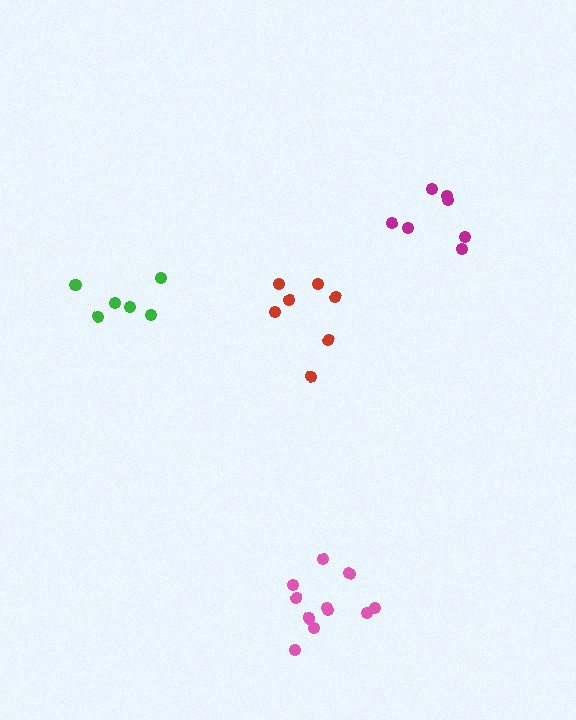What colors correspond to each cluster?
The clusters are colored: red, magenta, pink, green.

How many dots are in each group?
Group 1: 7 dots, Group 2: 7 dots, Group 3: 11 dots, Group 4: 6 dots (31 total).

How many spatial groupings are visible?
There are 4 spatial groupings.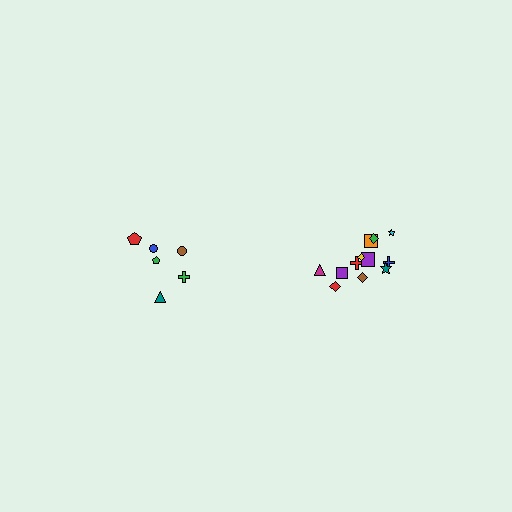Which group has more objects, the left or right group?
The right group.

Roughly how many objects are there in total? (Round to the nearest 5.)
Roughly 20 objects in total.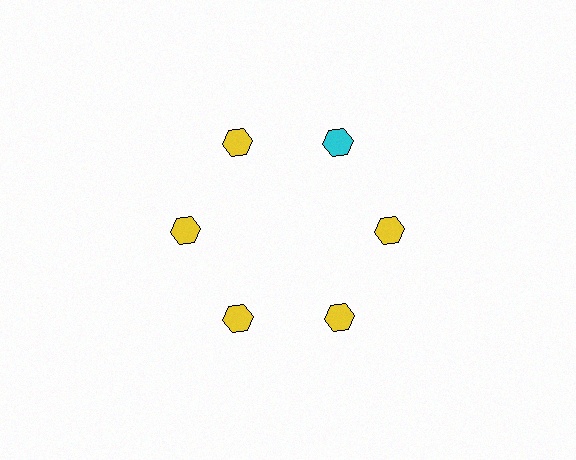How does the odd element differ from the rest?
It has a different color: cyan instead of yellow.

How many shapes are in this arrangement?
There are 6 shapes arranged in a ring pattern.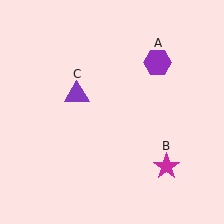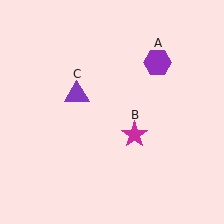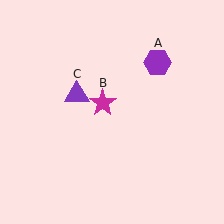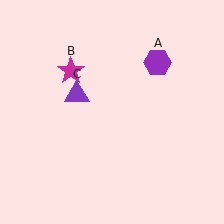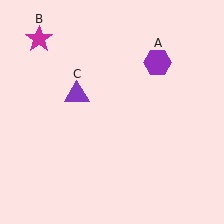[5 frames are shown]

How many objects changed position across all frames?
1 object changed position: magenta star (object B).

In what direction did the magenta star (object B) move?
The magenta star (object B) moved up and to the left.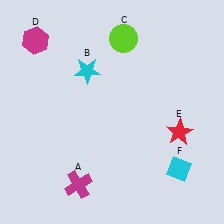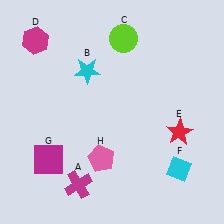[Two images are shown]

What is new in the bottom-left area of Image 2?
A magenta square (G) was added in the bottom-left area of Image 2.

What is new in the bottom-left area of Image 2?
A pink pentagon (H) was added in the bottom-left area of Image 2.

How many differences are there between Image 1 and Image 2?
There are 2 differences between the two images.